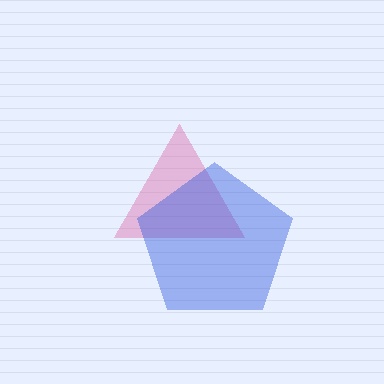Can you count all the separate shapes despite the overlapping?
Yes, there are 2 separate shapes.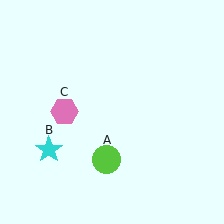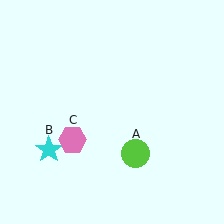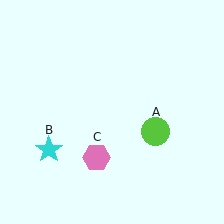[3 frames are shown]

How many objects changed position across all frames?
2 objects changed position: lime circle (object A), pink hexagon (object C).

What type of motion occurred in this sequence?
The lime circle (object A), pink hexagon (object C) rotated counterclockwise around the center of the scene.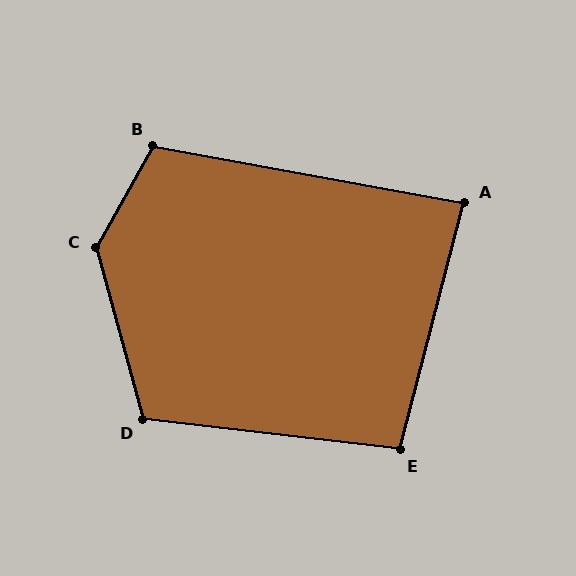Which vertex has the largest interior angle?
C, at approximately 136 degrees.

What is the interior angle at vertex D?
Approximately 112 degrees (obtuse).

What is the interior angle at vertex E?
Approximately 98 degrees (obtuse).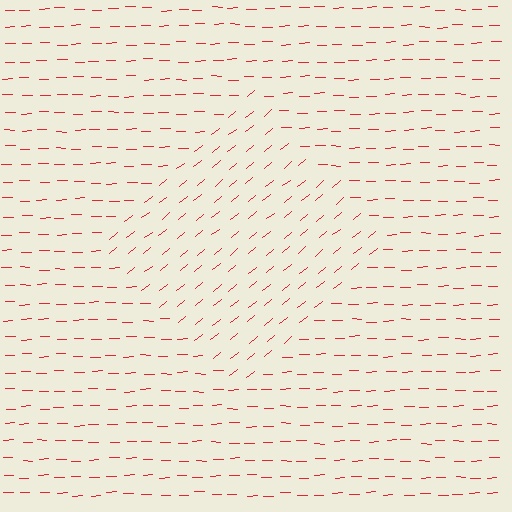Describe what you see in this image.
The image is filled with small red line segments. A diamond region in the image has lines oriented differently from the surrounding lines, creating a visible texture boundary.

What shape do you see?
I see a diamond.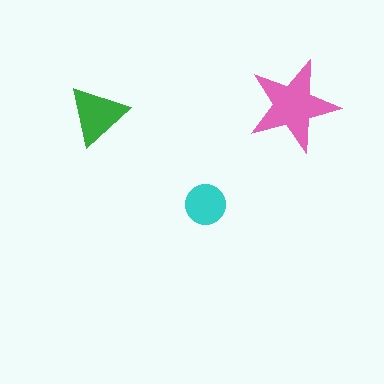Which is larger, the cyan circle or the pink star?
The pink star.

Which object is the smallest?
The cyan circle.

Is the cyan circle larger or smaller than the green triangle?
Smaller.